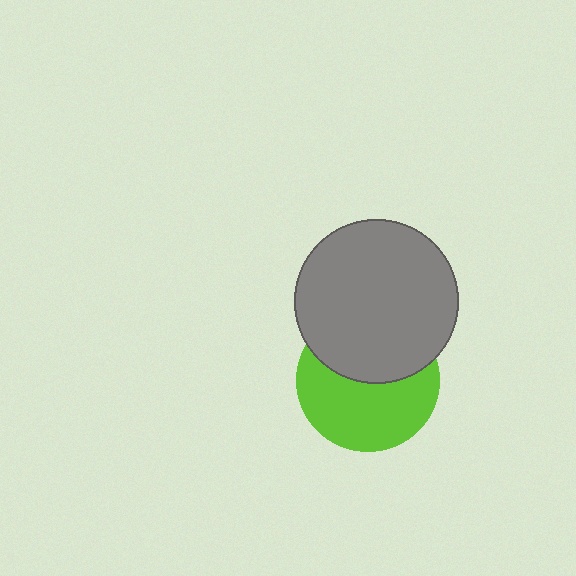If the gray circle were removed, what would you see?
You would see the complete lime circle.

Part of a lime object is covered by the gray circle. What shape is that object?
It is a circle.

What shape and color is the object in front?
The object in front is a gray circle.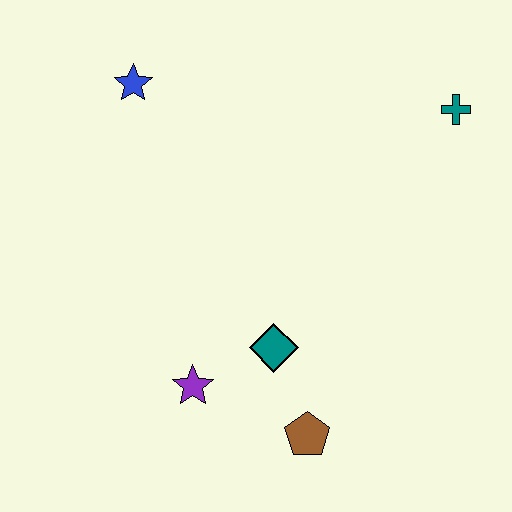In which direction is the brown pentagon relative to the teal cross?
The brown pentagon is below the teal cross.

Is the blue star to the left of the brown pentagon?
Yes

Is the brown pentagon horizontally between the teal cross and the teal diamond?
Yes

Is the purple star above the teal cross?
No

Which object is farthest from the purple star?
The teal cross is farthest from the purple star.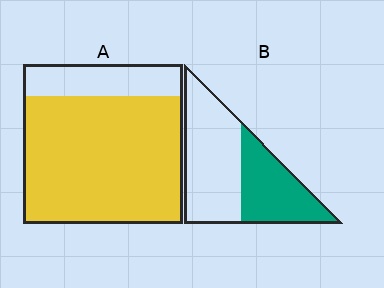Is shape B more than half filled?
No.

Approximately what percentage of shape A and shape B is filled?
A is approximately 80% and B is approximately 40%.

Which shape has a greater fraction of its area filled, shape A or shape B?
Shape A.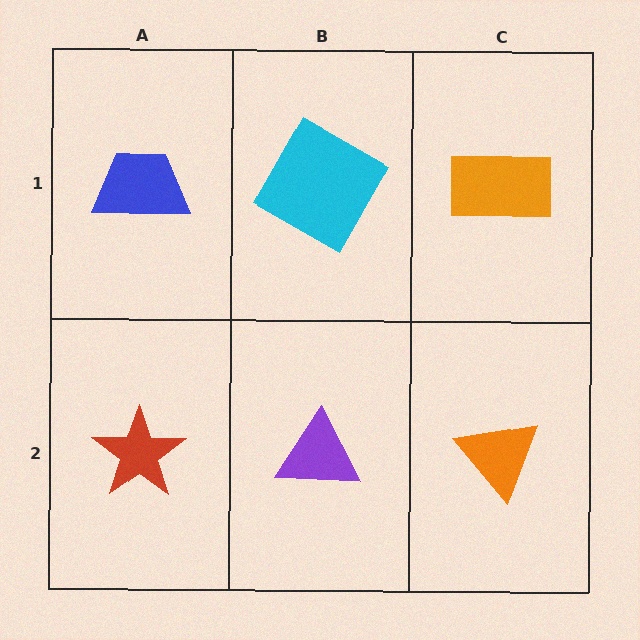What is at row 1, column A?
A blue trapezoid.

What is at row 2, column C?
An orange triangle.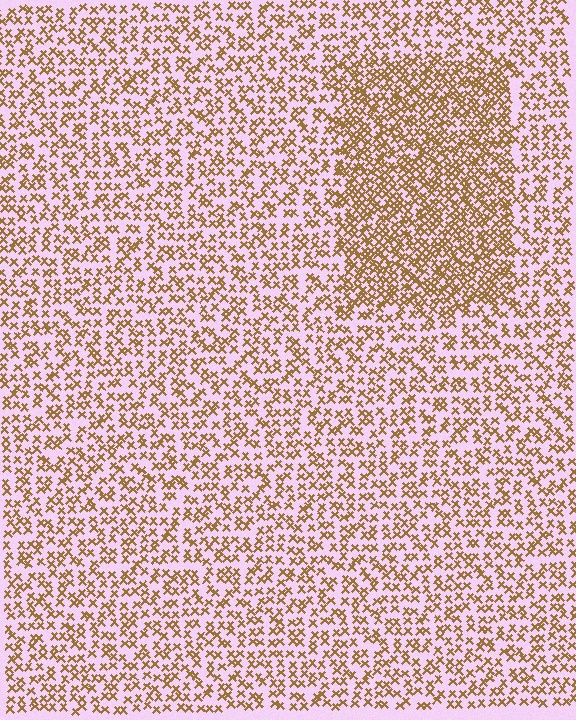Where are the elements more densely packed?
The elements are more densely packed inside the rectangle boundary.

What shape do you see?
I see a rectangle.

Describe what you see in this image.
The image contains small brown elements arranged at two different densities. A rectangle-shaped region is visible where the elements are more densely packed than the surrounding area.